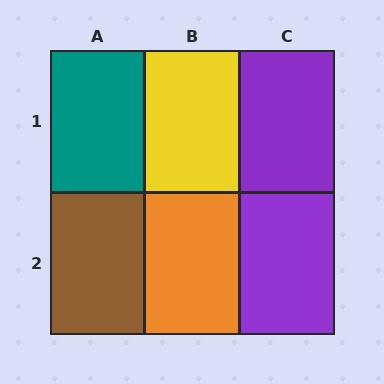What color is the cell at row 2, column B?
Orange.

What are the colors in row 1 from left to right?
Teal, yellow, purple.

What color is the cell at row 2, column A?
Brown.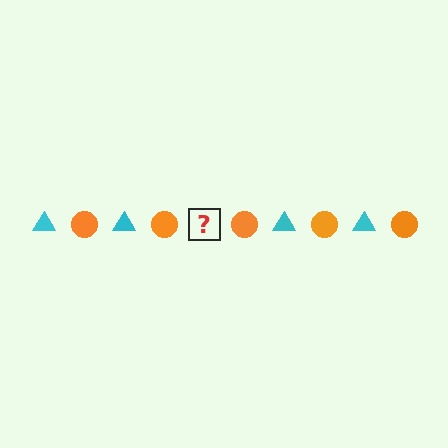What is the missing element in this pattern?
The missing element is a cyan triangle.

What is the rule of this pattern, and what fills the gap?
The rule is that the pattern alternates between cyan triangle and orange circle. The gap should be filled with a cyan triangle.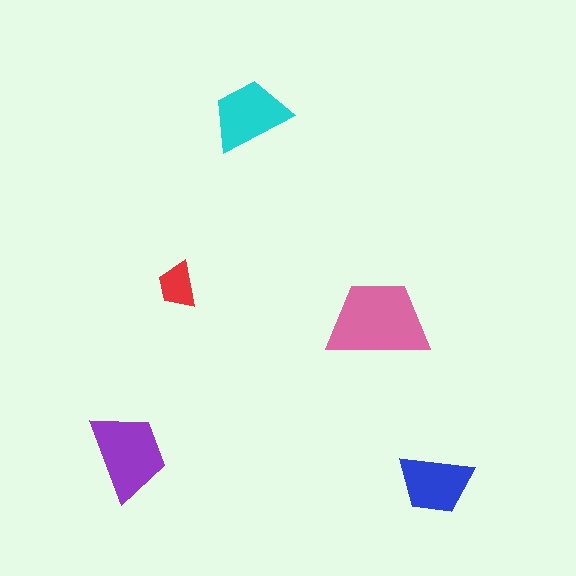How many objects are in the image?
There are 5 objects in the image.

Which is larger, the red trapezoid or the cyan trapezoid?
The cyan one.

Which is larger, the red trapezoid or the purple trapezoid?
The purple one.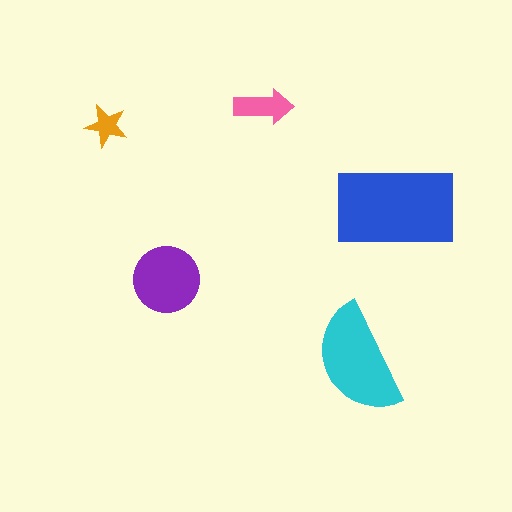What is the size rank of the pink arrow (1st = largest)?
4th.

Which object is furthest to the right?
The blue rectangle is rightmost.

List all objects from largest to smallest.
The blue rectangle, the cyan semicircle, the purple circle, the pink arrow, the orange star.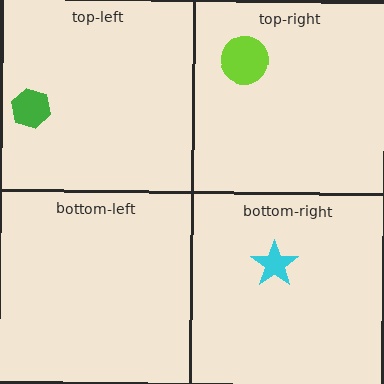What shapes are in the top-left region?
The green hexagon.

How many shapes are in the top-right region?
1.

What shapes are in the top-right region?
The lime circle.